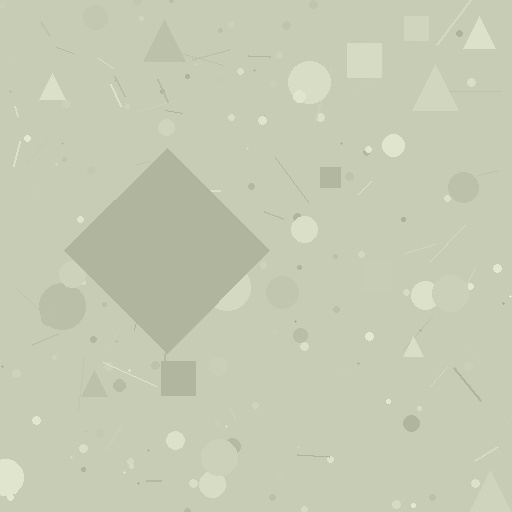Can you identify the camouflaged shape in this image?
The camouflaged shape is a diamond.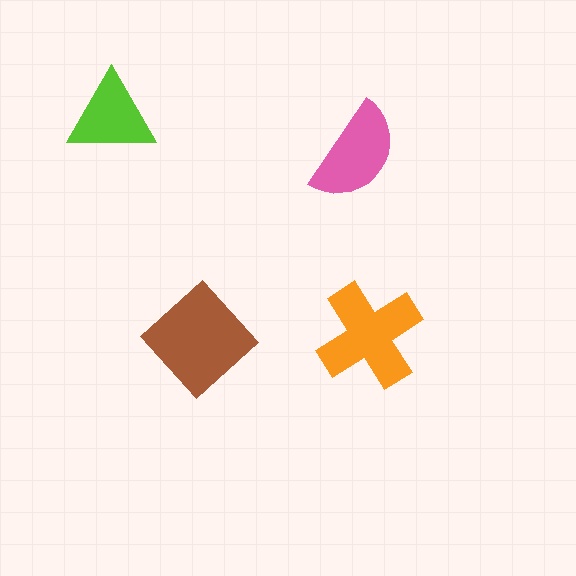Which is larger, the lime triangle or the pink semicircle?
The pink semicircle.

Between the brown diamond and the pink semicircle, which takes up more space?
The brown diamond.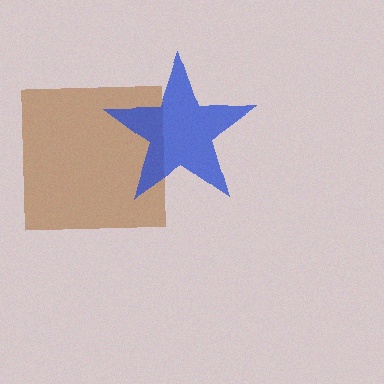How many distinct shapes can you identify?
There are 2 distinct shapes: a brown square, a blue star.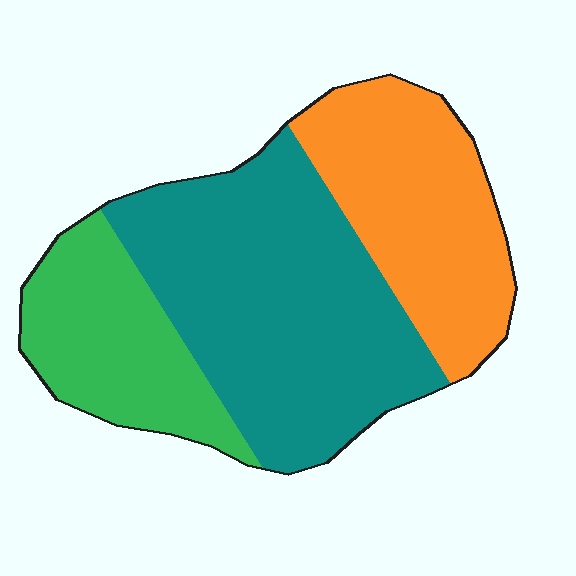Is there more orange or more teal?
Teal.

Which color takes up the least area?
Green, at roughly 20%.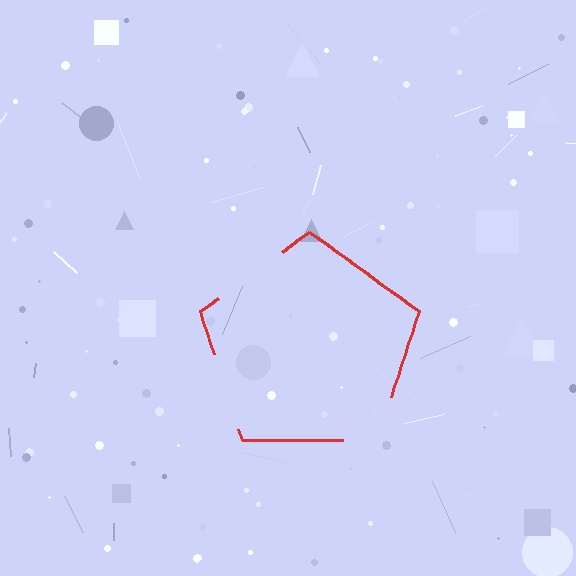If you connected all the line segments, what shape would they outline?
They would outline a pentagon.